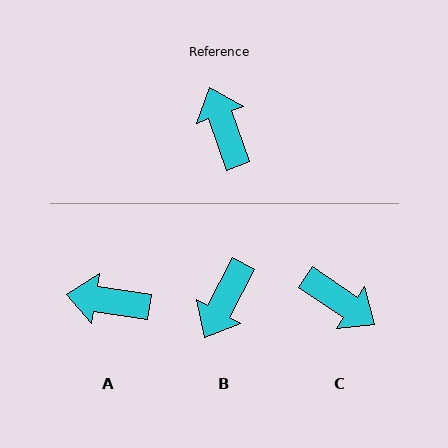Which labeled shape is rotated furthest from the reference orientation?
C, about 144 degrees away.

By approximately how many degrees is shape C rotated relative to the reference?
Approximately 144 degrees clockwise.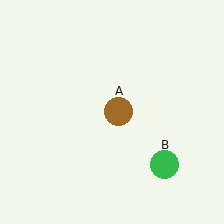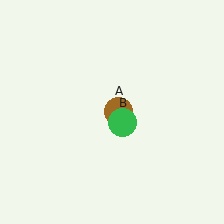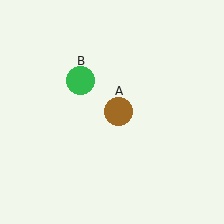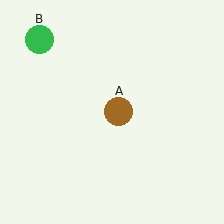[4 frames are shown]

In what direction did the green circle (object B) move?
The green circle (object B) moved up and to the left.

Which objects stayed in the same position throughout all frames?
Brown circle (object A) remained stationary.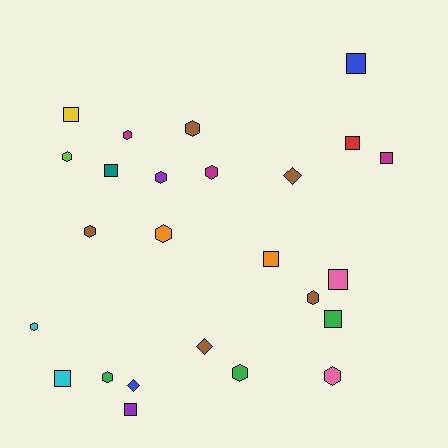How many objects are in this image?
There are 25 objects.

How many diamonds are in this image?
There are 3 diamonds.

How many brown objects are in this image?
There are 5 brown objects.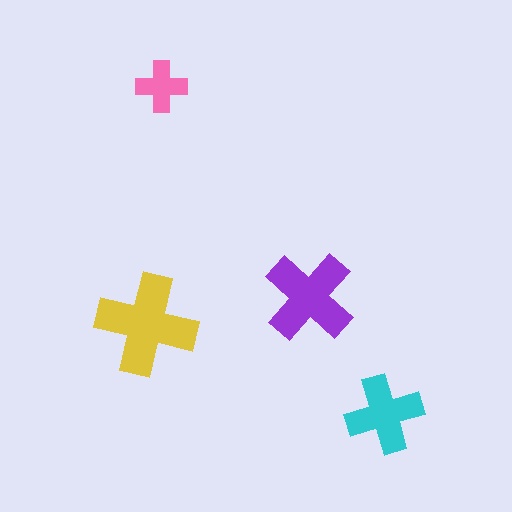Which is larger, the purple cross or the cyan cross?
The purple one.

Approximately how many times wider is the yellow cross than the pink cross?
About 2 times wider.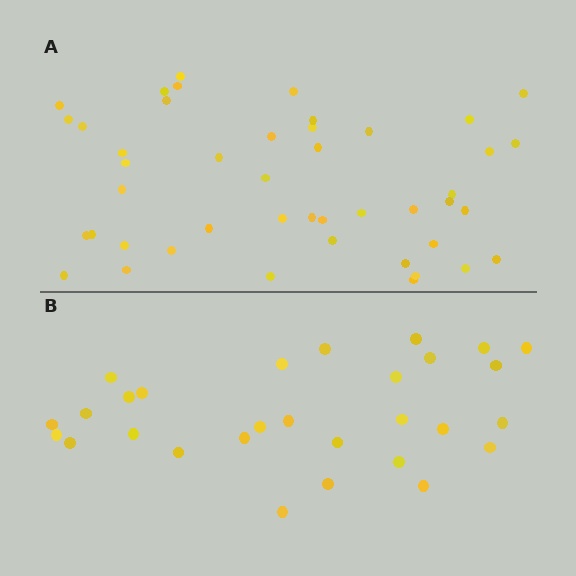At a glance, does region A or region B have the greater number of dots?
Region A (the top region) has more dots.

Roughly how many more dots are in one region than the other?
Region A has approximately 15 more dots than region B.